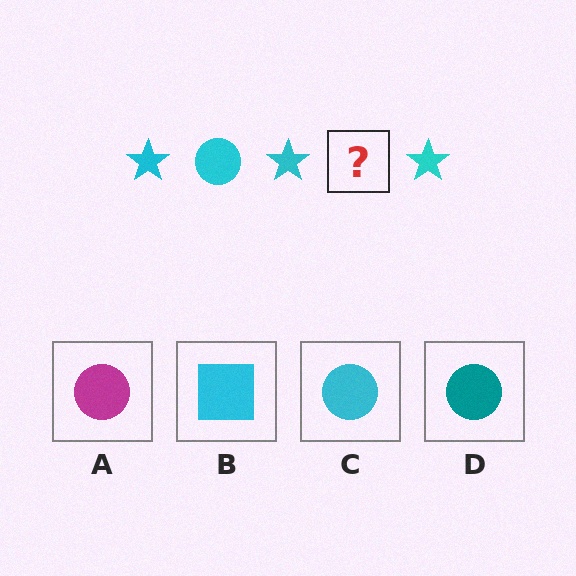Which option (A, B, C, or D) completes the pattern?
C.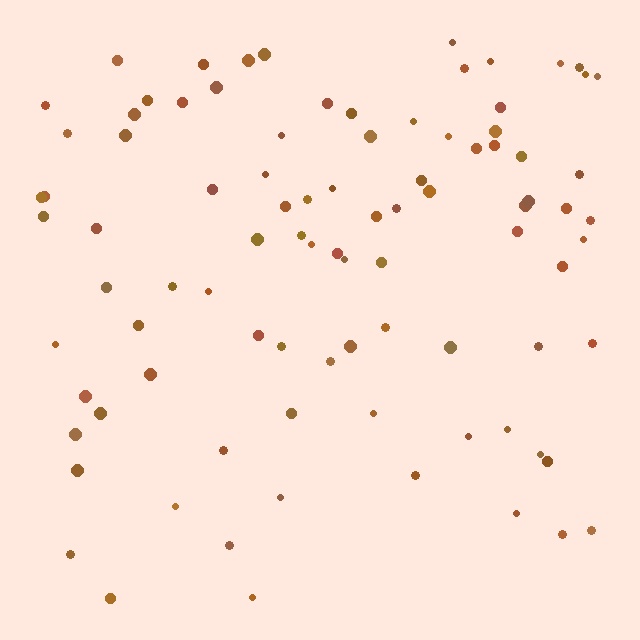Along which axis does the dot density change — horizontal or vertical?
Vertical.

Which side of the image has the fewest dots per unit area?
The bottom.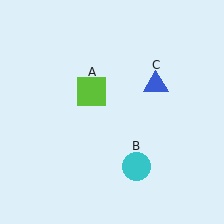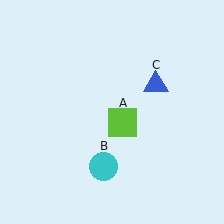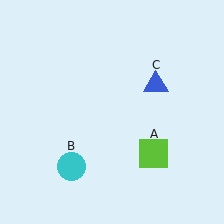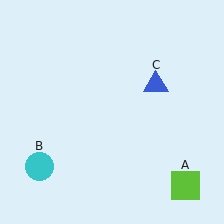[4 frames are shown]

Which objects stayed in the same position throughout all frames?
Blue triangle (object C) remained stationary.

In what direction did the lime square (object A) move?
The lime square (object A) moved down and to the right.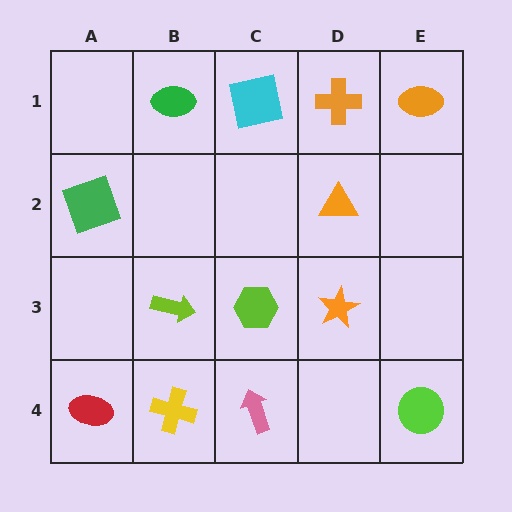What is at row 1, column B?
A green ellipse.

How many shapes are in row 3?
3 shapes.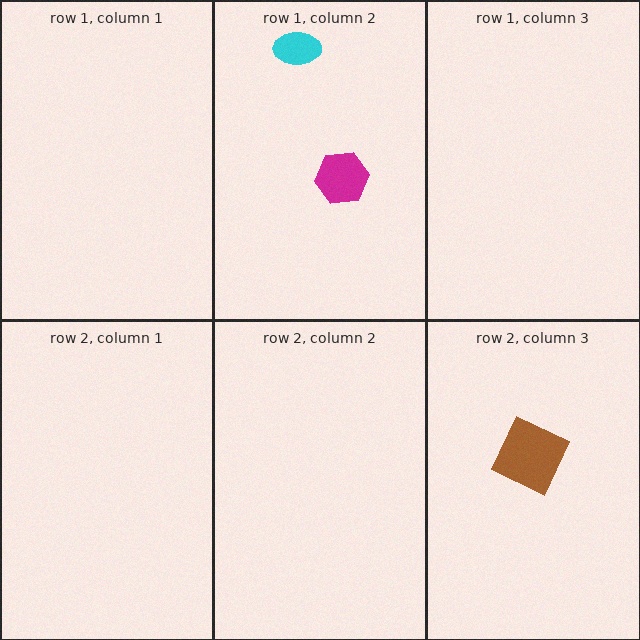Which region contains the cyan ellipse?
The row 1, column 2 region.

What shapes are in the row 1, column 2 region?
The cyan ellipse, the magenta hexagon.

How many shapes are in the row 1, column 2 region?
2.